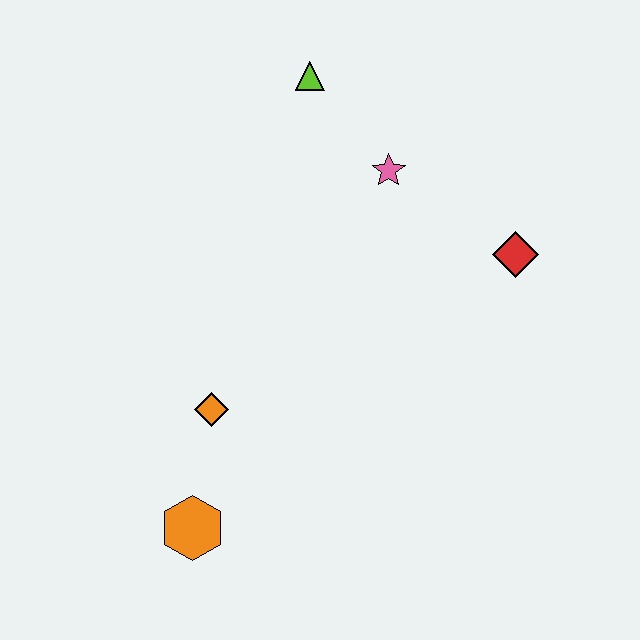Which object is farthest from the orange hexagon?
The lime triangle is farthest from the orange hexagon.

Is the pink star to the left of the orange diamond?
No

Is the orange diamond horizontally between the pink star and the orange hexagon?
Yes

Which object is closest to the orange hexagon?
The orange diamond is closest to the orange hexagon.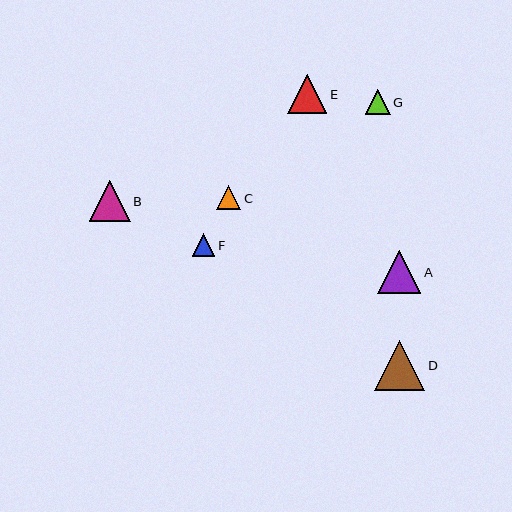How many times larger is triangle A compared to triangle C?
Triangle A is approximately 1.8 times the size of triangle C.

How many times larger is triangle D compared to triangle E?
Triangle D is approximately 1.3 times the size of triangle E.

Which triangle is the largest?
Triangle D is the largest with a size of approximately 50 pixels.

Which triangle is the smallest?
Triangle F is the smallest with a size of approximately 22 pixels.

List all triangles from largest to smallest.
From largest to smallest: D, A, B, E, G, C, F.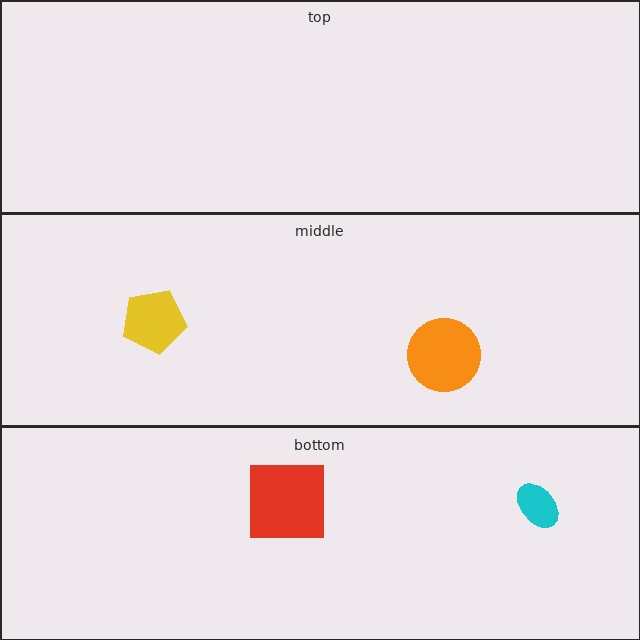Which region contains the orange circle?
The middle region.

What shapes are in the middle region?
The yellow pentagon, the orange circle.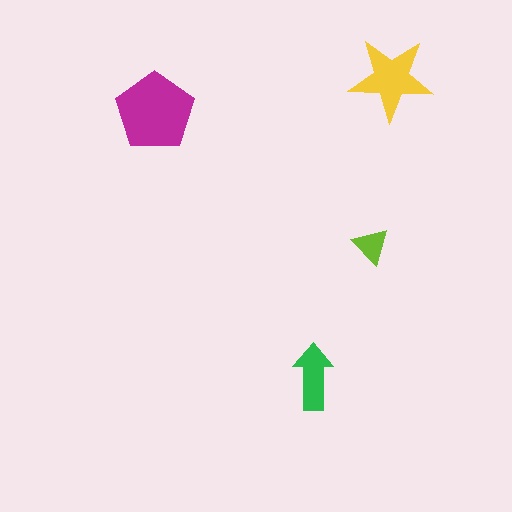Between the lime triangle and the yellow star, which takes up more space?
The yellow star.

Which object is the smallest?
The lime triangle.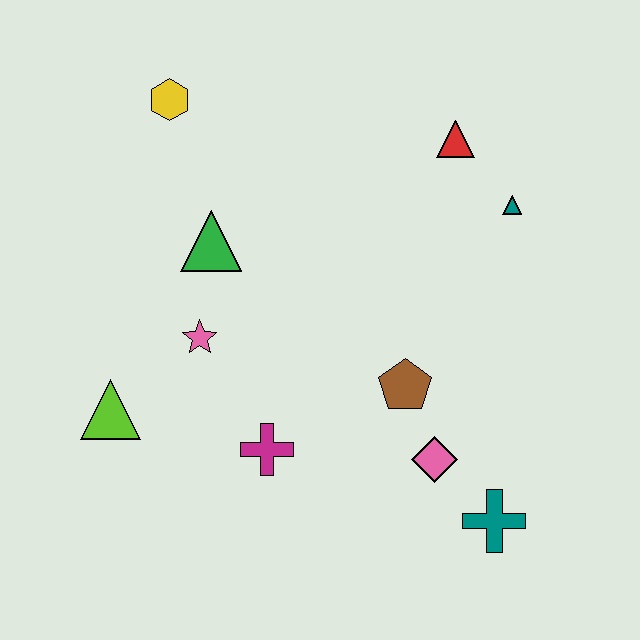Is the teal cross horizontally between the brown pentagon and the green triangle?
No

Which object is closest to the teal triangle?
The red triangle is closest to the teal triangle.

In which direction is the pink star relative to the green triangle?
The pink star is below the green triangle.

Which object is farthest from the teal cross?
The yellow hexagon is farthest from the teal cross.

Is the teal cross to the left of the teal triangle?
Yes